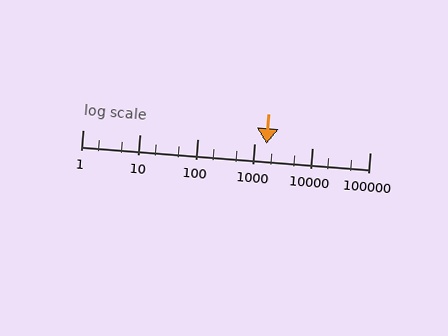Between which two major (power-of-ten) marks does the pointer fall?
The pointer is between 1000 and 10000.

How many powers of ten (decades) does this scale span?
The scale spans 5 decades, from 1 to 100000.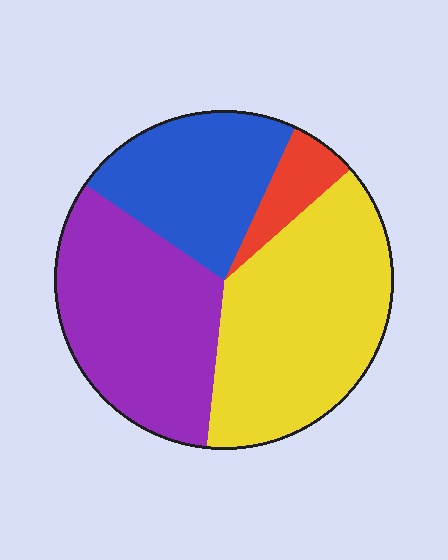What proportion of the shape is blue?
Blue covers roughly 20% of the shape.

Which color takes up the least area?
Red, at roughly 5%.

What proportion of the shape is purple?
Purple covers roughly 35% of the shape.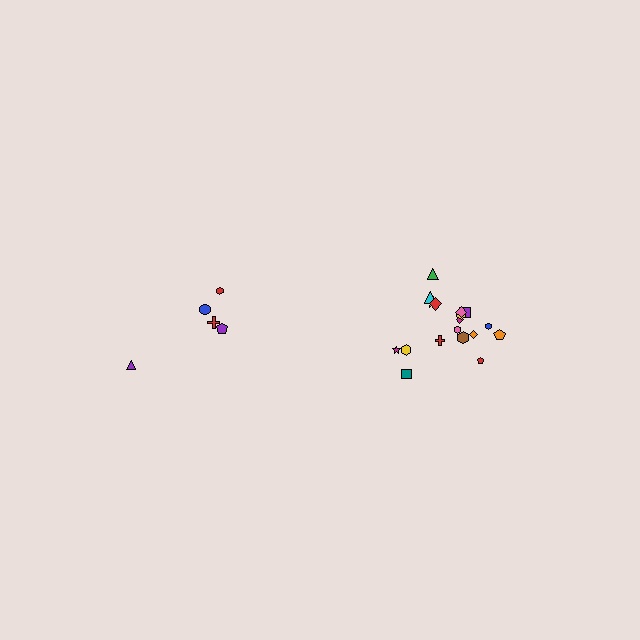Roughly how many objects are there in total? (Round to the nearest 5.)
Roughly 25 objects in total.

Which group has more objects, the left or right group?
The right group.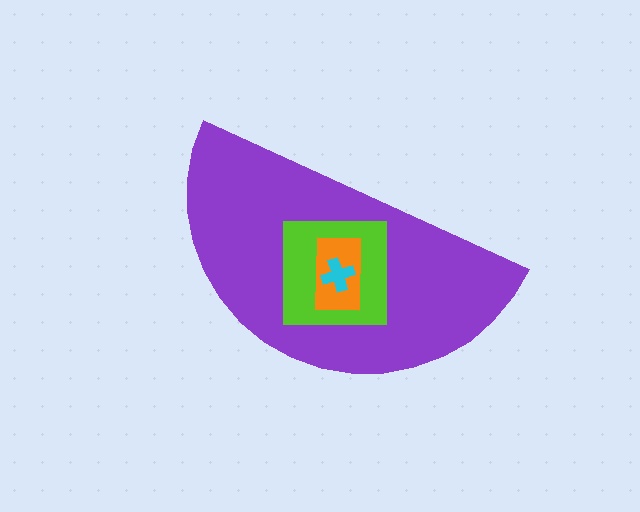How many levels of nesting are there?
4.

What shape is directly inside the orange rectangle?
The cyan cross.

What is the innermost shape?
The cyan cross.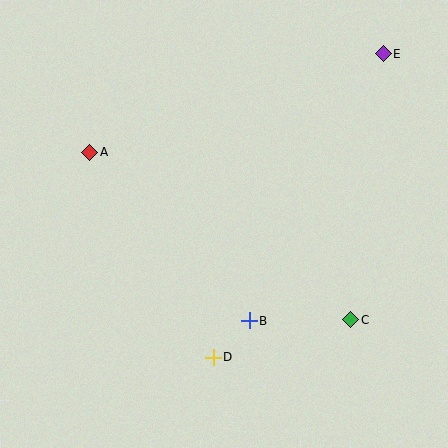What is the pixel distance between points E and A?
The distance between E and A is 309 pixels.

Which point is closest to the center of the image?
Point B at (249, 321) is closest to the center.